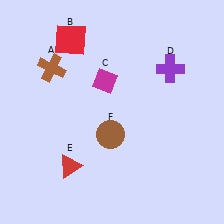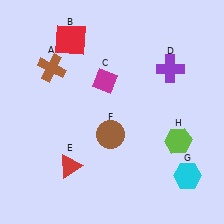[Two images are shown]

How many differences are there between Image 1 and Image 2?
There are 2 differences between the two images.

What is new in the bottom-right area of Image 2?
A cyan hexagon (G) was added in the bottom-right area of Image 2.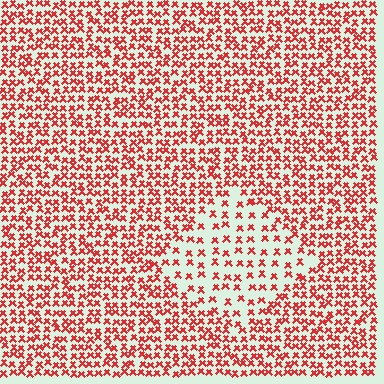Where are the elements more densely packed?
The elements are more densely packed outside the diamond boundary.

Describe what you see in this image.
The image contains small red elements arranged at two different densities. A diamond-shaped region is visible where the elements are less densely packed than the surrounding area.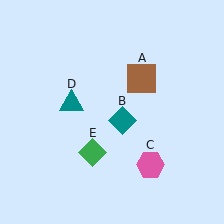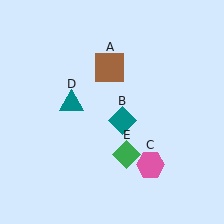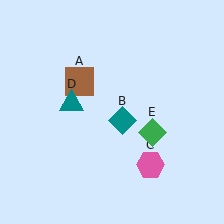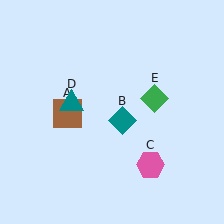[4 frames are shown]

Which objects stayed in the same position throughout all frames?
Teal diamond (object B) and pink hexagon (object C) and teal triangle (object D) remained stationary.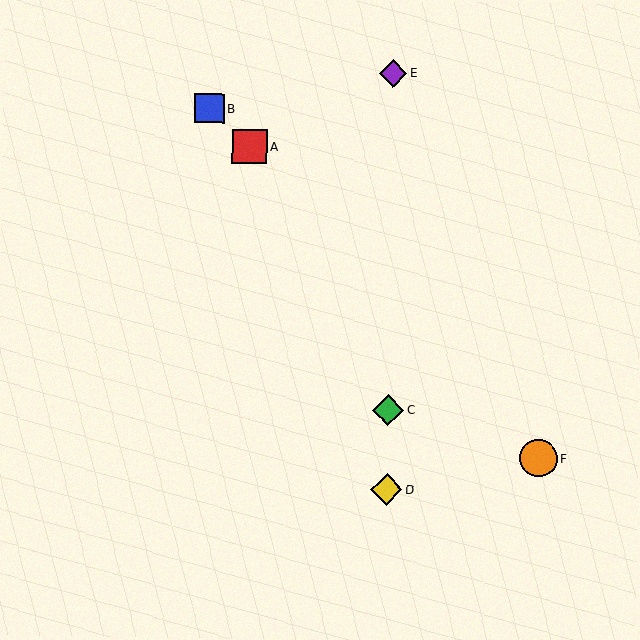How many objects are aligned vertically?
3 objects (C, D, E) are aligned vertically.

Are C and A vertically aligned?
No, C is at x≈388 and A is at x≈250.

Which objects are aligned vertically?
Objects C, D, E are aligned vertically.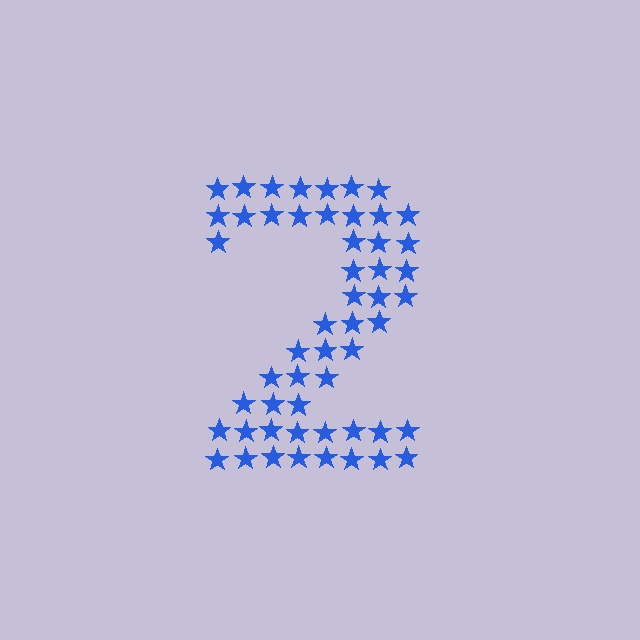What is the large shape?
The large shape is the digit 2.